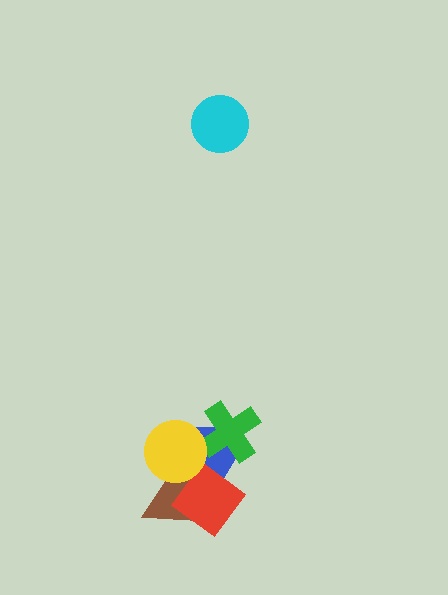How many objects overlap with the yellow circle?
2 objects overlap with the yellow circle.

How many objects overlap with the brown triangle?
3 objects overlap with the brown triangle.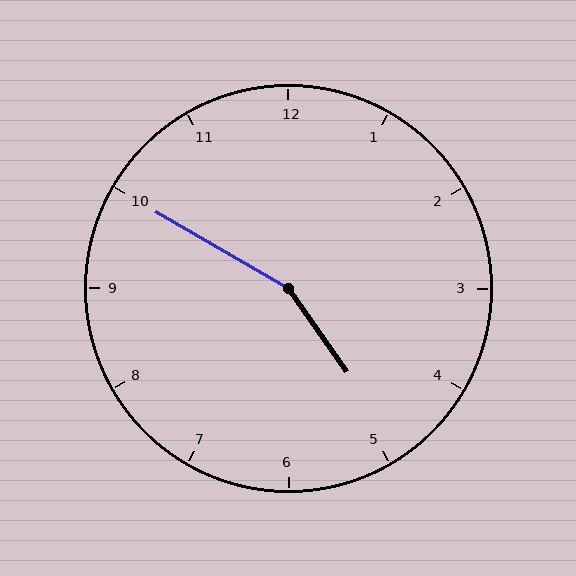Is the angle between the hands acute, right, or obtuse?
It is obtuse.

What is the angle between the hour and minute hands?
Approximately 155 degrees.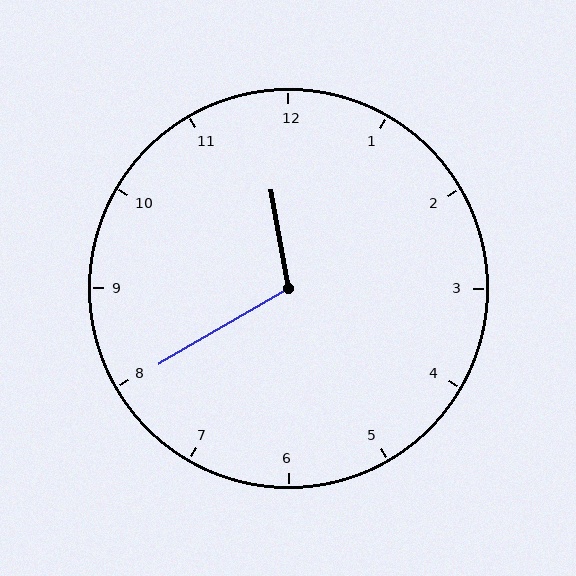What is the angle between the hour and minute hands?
Approximately 110 degrees.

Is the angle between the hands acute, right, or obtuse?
It is obtuse.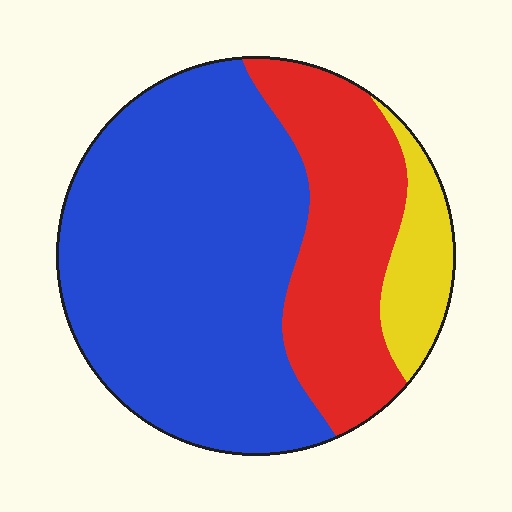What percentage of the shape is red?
Red covers 28% of the shape.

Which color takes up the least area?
Yellow, at roughly 10%.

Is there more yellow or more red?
Red.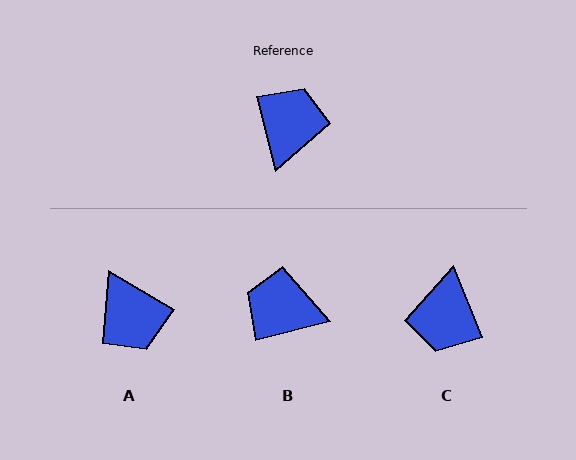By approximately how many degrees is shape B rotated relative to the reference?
Approximately 90 degrees counter-clockwise.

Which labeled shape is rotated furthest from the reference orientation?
C, about 173 degrees away.